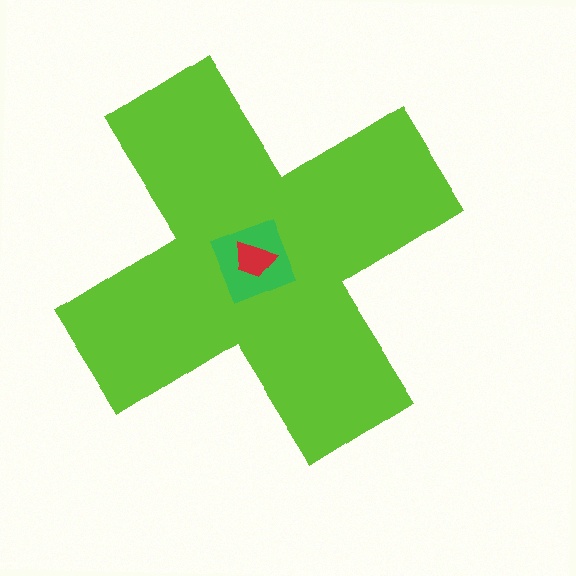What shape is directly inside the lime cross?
The green diamond.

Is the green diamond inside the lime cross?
Yes.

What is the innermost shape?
The red trapezoid.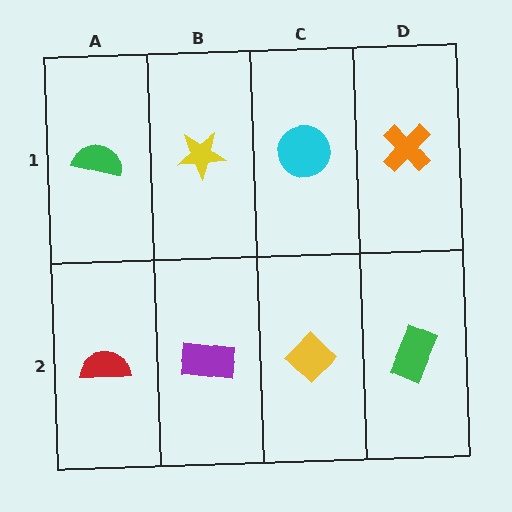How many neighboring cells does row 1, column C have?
3.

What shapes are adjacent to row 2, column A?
A green semicircle (row 1, column A), a purple rectangle (row 2, column B).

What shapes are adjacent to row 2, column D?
An orange cross (row 1, column D), a yellow diamond (row 2, column C).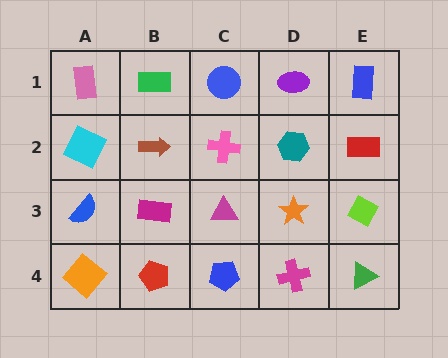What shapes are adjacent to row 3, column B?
A brown arrow (row 2, column B), a red pentagon (row 4, column B), a blue semicircle (row 3, column A), a magenta triangle (row 3, column C).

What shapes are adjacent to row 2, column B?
A green rectangle (row 1, column B), a magenta rectangle (row 3, column B), a cyan square (row 2, column A), a pink cross (row 2, column C).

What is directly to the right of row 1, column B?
A blue circle.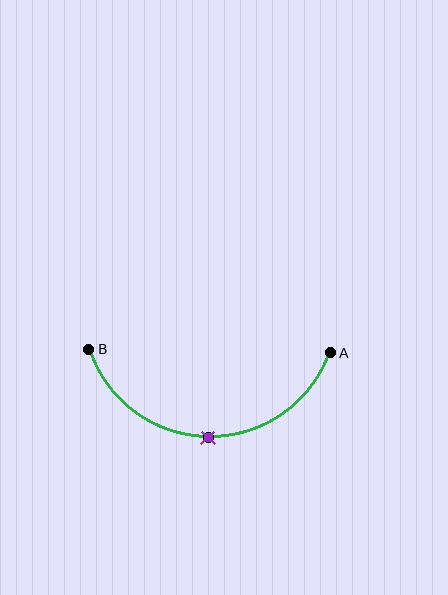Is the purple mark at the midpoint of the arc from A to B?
Yes. The purple mark lies on the arc at equal arc-length from both A and B — it is the arc midpoint.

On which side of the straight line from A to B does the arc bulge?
The arc bulges below the straight line connecting A and B.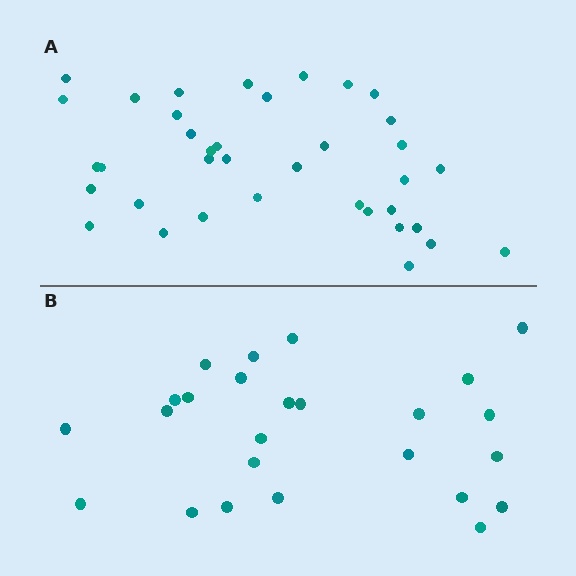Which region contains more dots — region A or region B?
Region A (the top region) has more dots.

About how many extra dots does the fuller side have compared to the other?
Region A has roughly 12 or so more dots than region B.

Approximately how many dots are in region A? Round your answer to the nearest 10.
About 40 dots. (The exact count is 37, which rounds to 40.)